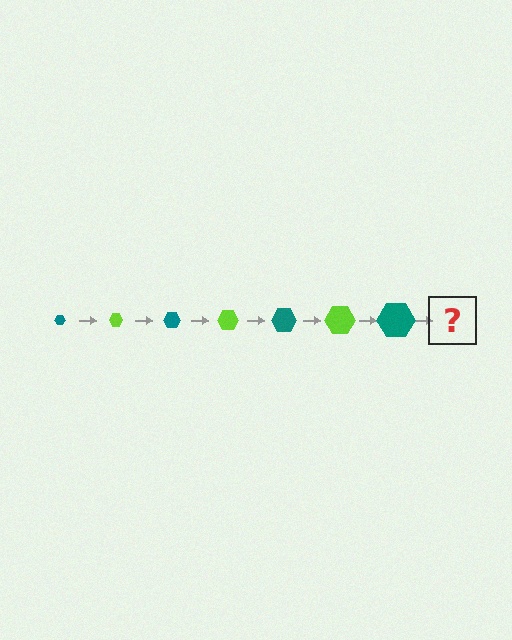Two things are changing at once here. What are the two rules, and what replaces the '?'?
The two rules are that the hexagon grows larger each step and the color cycles through teal and lime. The '?' should be a lime hexagon, larger than the previous one.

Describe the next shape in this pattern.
It should be a lime hexagon, larger than the previous one.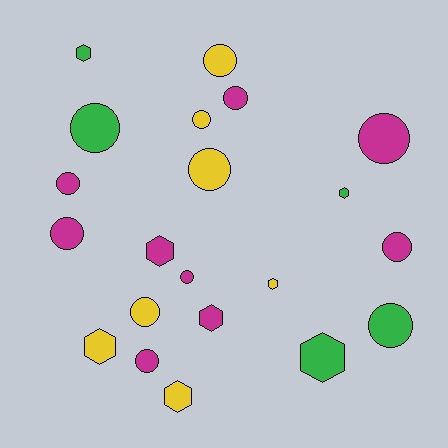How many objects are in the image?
There are 21 objects.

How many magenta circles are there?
There are 7 magenta circles.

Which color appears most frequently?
Magenta, with 9 objects.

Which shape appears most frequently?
Circle, with 13 objects.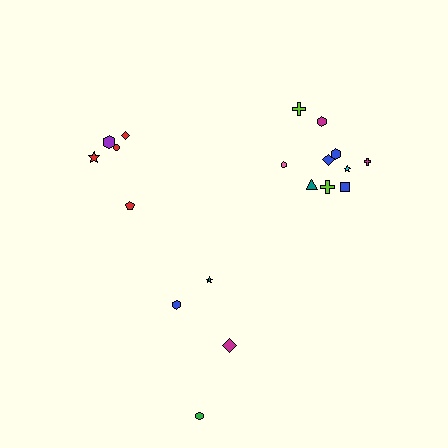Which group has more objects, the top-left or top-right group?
The top-right group.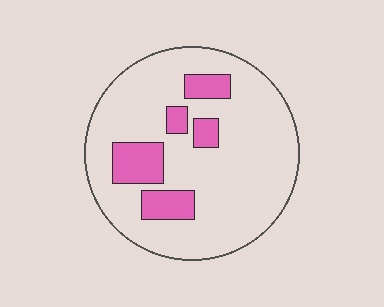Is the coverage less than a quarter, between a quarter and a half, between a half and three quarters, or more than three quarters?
Less than a quarter.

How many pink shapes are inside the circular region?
5.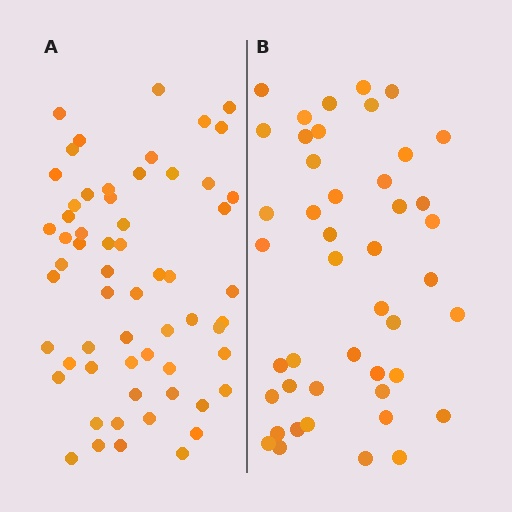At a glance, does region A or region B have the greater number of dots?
Region A (the left region) has more dots.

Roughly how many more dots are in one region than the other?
Region A has approximately 15 more dots than region B.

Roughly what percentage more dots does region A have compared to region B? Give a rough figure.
About 35% more.